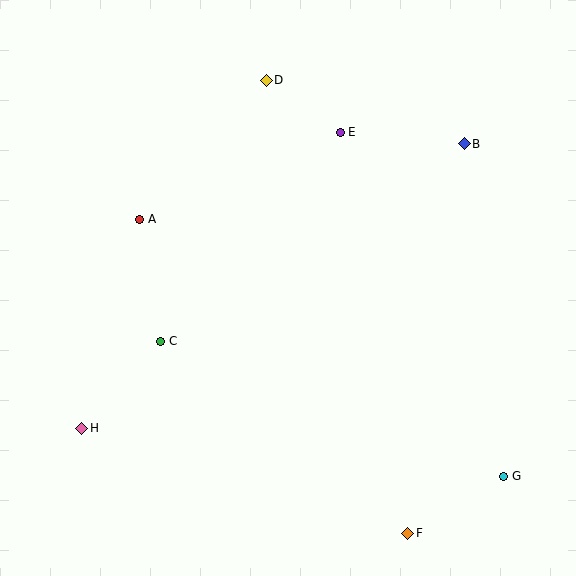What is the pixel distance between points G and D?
The distance between G and D is 462 pixels.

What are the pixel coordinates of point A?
Point A is at (140, 219).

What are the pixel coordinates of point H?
Point H is at (82, 428).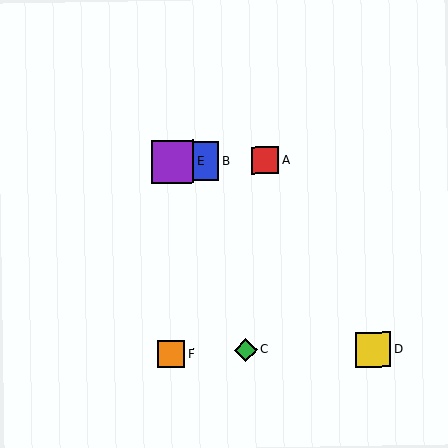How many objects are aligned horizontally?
3 objects (A, B, E) are aligned horizontally.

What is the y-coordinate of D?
Object D is at y≈350.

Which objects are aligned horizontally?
Objects A, B, E are aligned horizontally.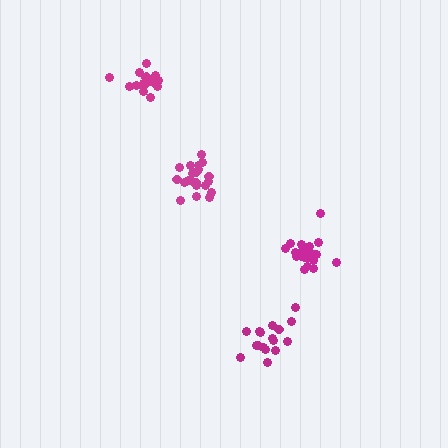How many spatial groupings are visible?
There are 4 spatial groupings.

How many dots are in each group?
Group 1: 20 dots, Group 2: 17 dots, Group 3: 17 dots, Group 4: 21 dots (75 total).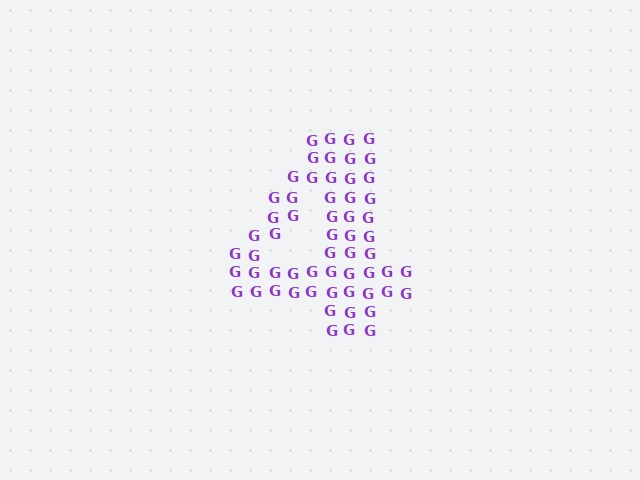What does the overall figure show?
The overall figure shows the digit 4.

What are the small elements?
The small elements are letter G's.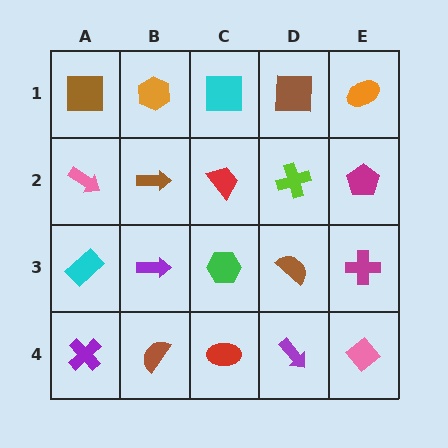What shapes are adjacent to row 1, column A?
A pink arrow (row 2, column A), an orange hexagon (row 1, column B).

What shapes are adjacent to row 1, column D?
A lime cross (row 2, column D), a cyan square (row 1, column C), an orange ellipse (row 1, column E).